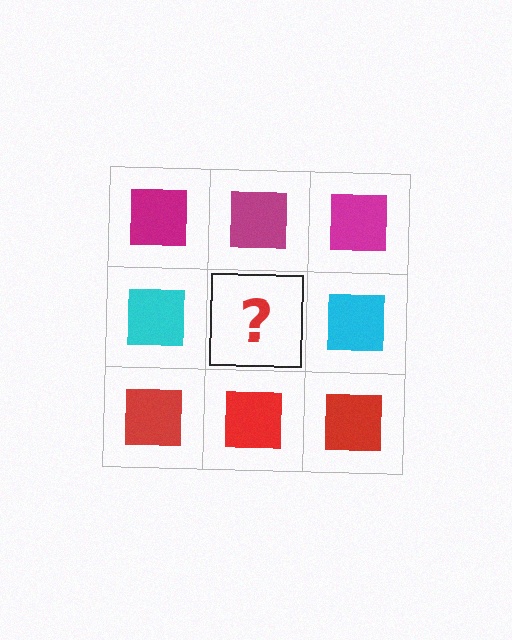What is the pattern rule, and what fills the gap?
The rule is that each row has a consistent color. The gap should be filled with a cyan square.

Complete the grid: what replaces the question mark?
The question mark should be replaced with a cyan square.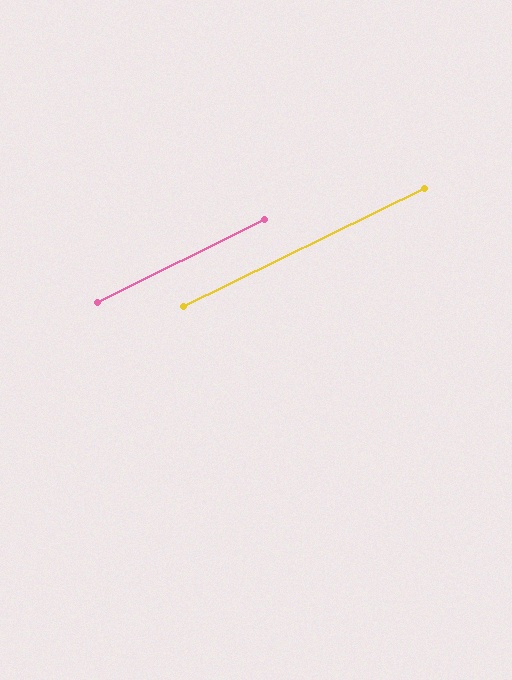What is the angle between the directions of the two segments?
Approximately 0 degrees.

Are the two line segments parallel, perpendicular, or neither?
Parallel — their directions differ by only 0.4°.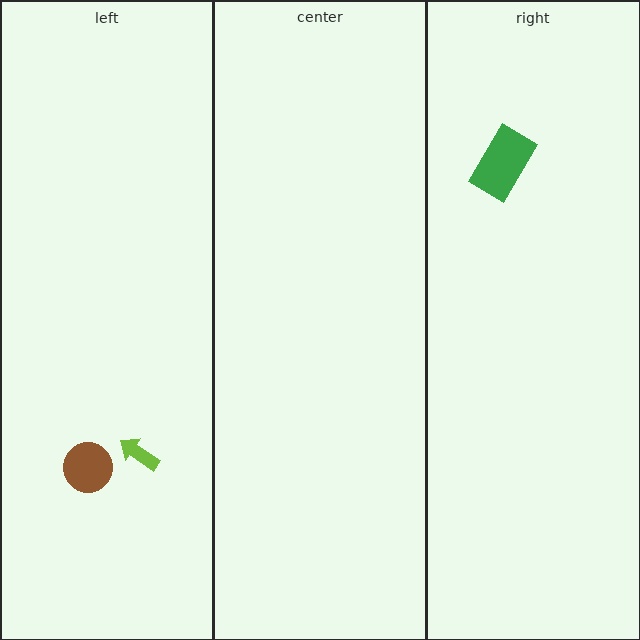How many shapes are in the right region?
1.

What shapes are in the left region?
The brown circle, the lime arrow.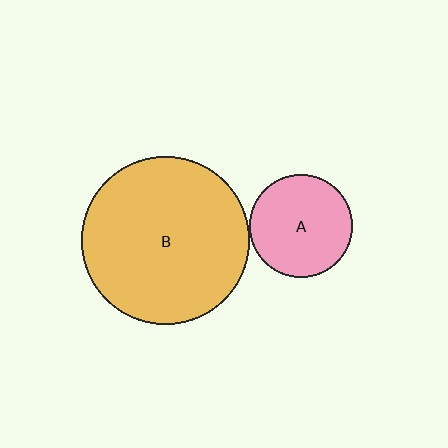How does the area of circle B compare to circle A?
Approximately 2.7 times.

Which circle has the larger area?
Circle B (orange).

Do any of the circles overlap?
No, none of the circles overlap.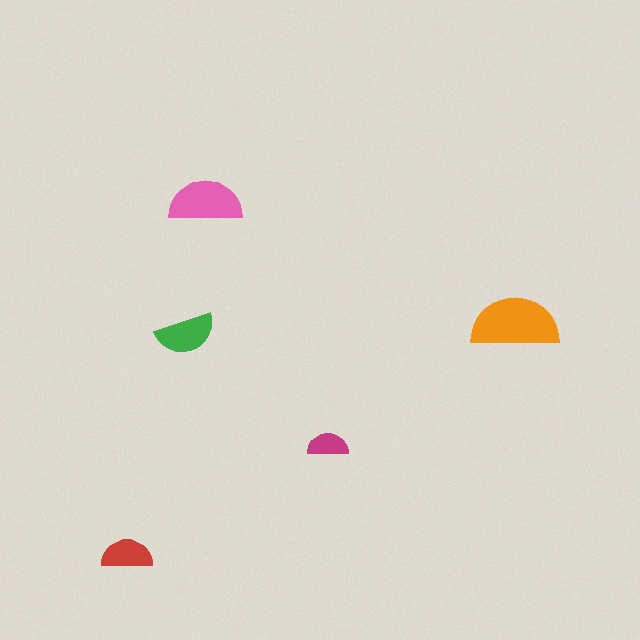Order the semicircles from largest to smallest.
the orange one, the pink one, the green one, the red one, the magenta one.